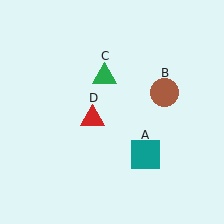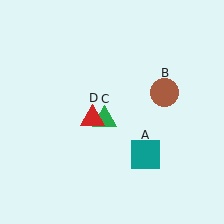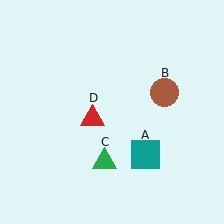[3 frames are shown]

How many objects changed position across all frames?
1 object changed position: green triangle (object C).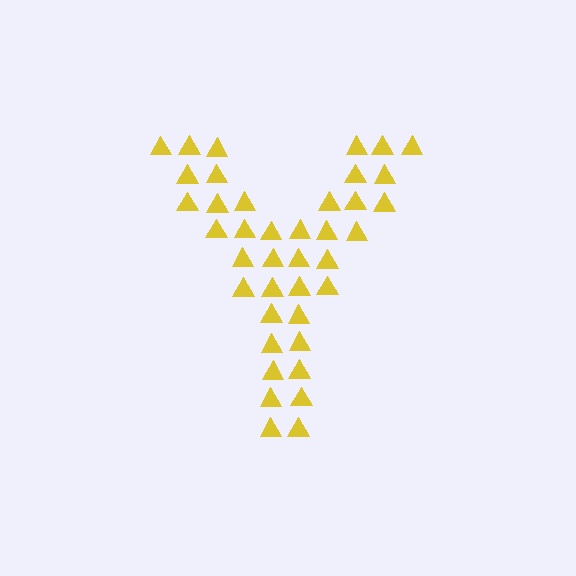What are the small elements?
The small elements are triangles.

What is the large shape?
The large shape is the letter Y.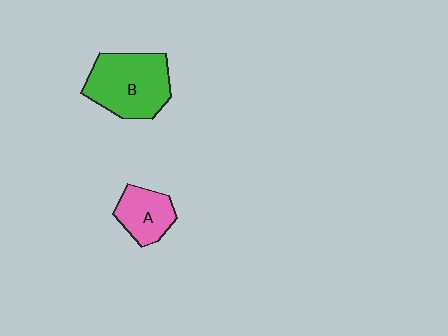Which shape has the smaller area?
Shape A (pink).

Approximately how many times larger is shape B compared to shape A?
Approximately 1.8 times.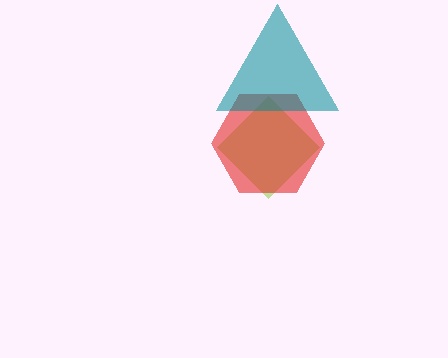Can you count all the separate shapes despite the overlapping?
Yes, there are 3 separate shapes.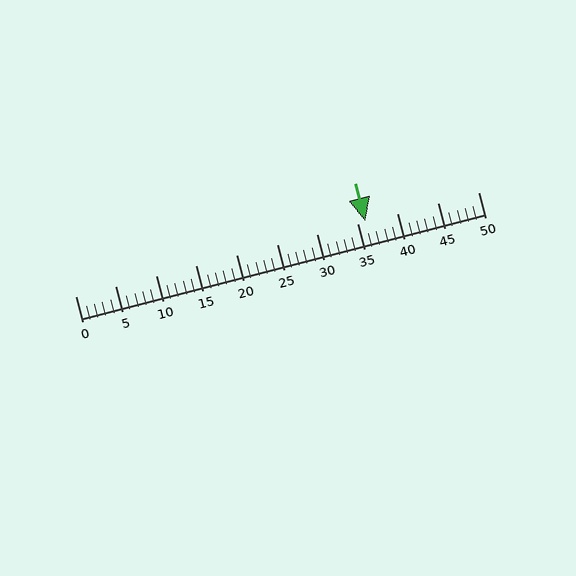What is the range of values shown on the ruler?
The ruler shows values from 0 to 50.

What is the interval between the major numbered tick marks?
The major tick marks are spaced 5 units apart.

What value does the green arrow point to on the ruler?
The green arrow points to approximately 36.